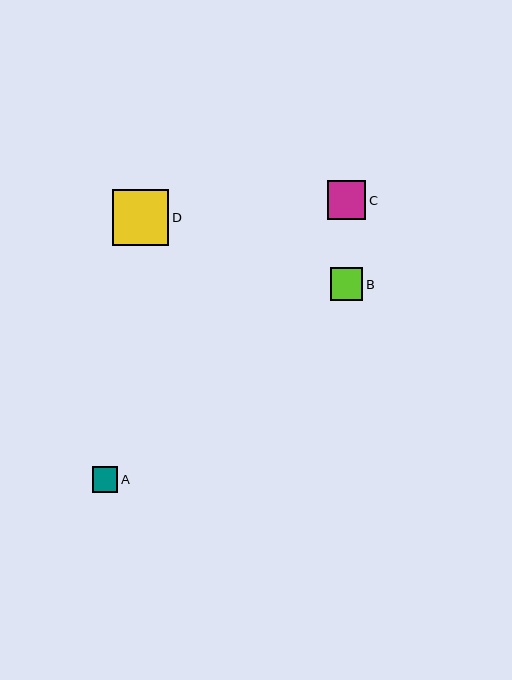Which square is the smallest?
Square A is the smallest with a size of approximately 26 pixels.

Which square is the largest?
Square D is the largest with a size of approximately 56 pixels.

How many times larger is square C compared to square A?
Square C is approximately 1.5 times the size of square A.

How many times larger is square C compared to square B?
Square C is approximately 1.2 times the size of square B.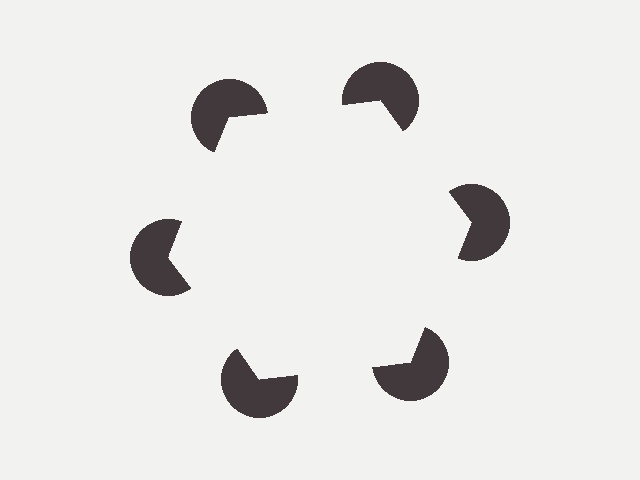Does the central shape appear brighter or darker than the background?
It typically appears slightly brighter than the background, even though no actual brightness change is drawn.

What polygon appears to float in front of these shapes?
An illusory hexagon — its edges are inferred from the aligned wedge cuts in the pac-man discs, not physically drawn.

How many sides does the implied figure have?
6 sides.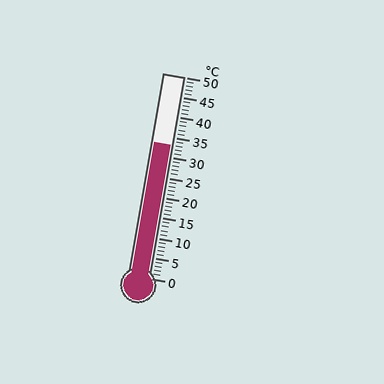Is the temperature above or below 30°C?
The temperature is above 30°C.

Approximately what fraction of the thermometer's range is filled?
The thermometer is filled to approximately 65% of its range.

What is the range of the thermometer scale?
The thermometer scale ranges from 0°C to 50°C.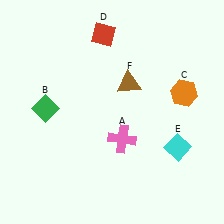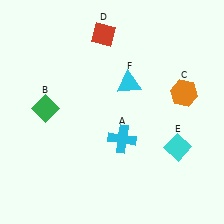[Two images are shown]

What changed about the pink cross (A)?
In Image 1, A is pink. In Image 2, it changed to cyan.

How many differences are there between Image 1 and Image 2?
There are 2 differences between the two images.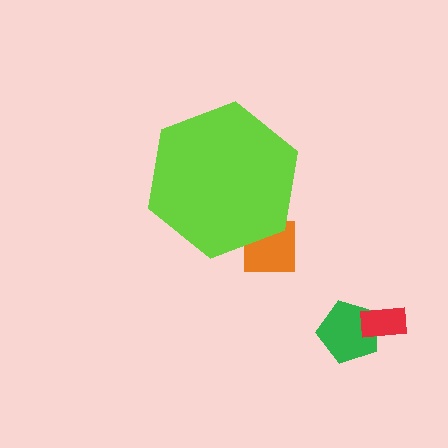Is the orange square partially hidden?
Yes, the orange square is partially hidden behind the lime hexagon.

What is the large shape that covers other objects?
A lime hexagon.